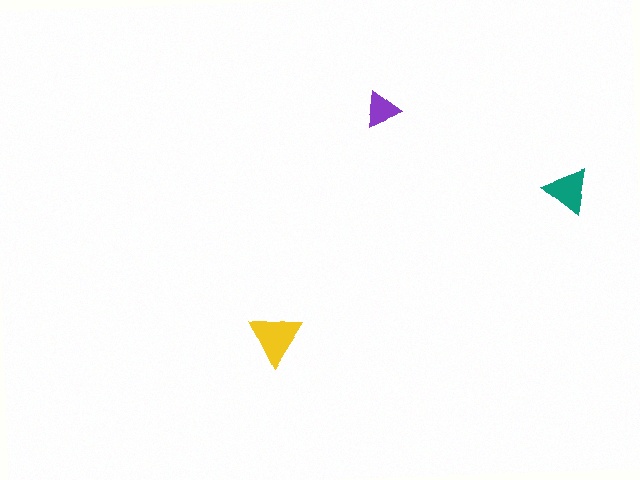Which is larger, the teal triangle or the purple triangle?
The teal one.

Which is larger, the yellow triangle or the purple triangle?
The yellow one.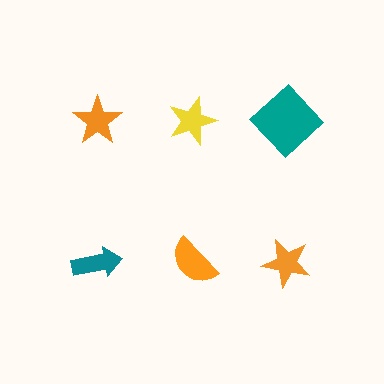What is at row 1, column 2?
A yellow star.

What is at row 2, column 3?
An orange star.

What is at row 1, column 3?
A teal diamond.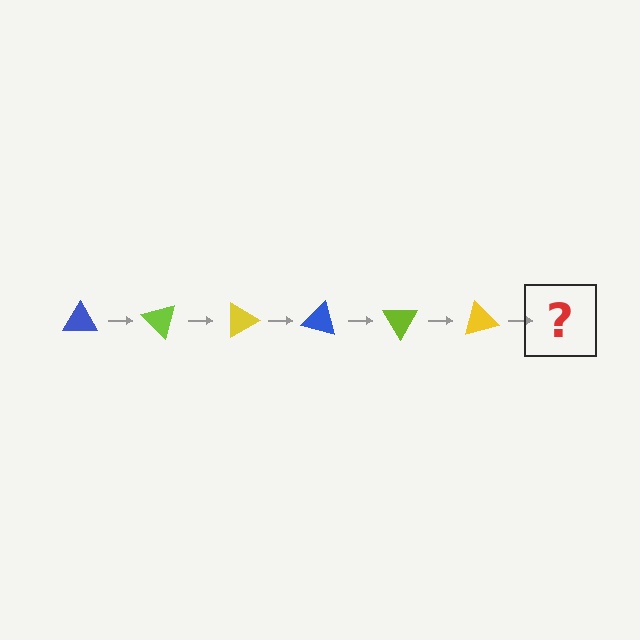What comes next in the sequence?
The next element should be a blue triangle, rotated 270 degrees from the start.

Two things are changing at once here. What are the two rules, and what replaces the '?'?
The two rules are that it rotates 45 degrees each step and the color cycles through blue, lime, and yellow. The '?' should be a blue triangle, rotated 270 degrees from the start.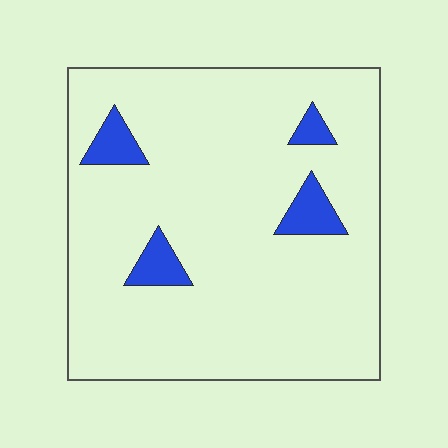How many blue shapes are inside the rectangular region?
4.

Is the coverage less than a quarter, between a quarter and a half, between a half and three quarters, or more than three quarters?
Less than a quarter.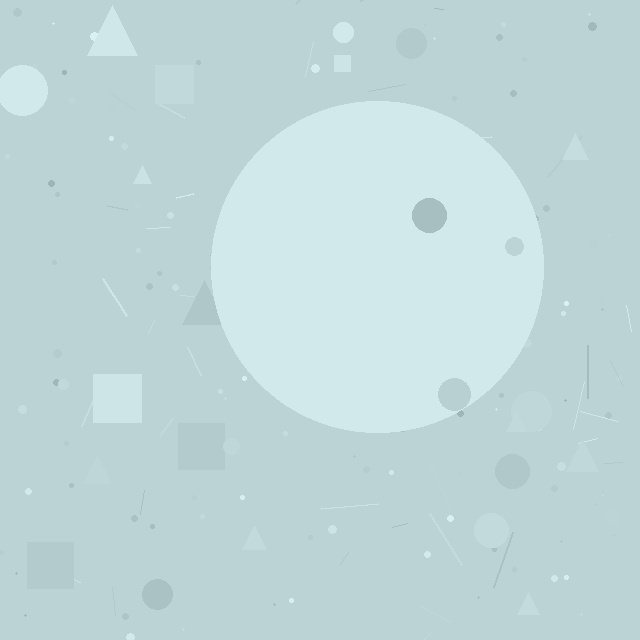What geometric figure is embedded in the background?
A circle is embedded in the background.